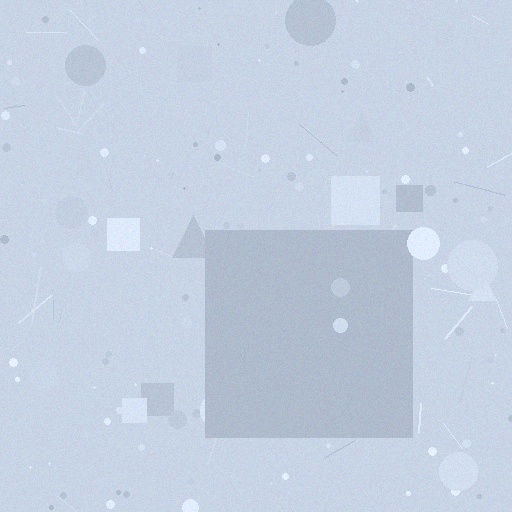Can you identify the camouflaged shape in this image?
The camouflaged shape is a square.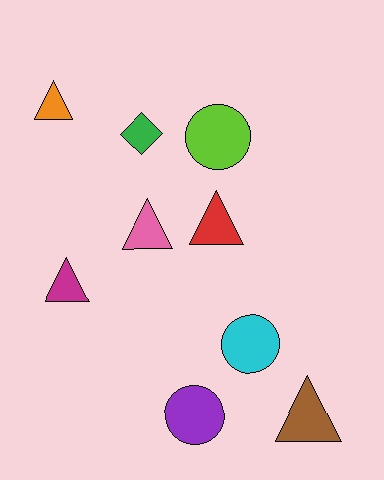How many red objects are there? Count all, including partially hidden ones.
There is 1 red object.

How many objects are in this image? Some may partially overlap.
There are 9 objects.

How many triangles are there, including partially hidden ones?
There are 5 triangles.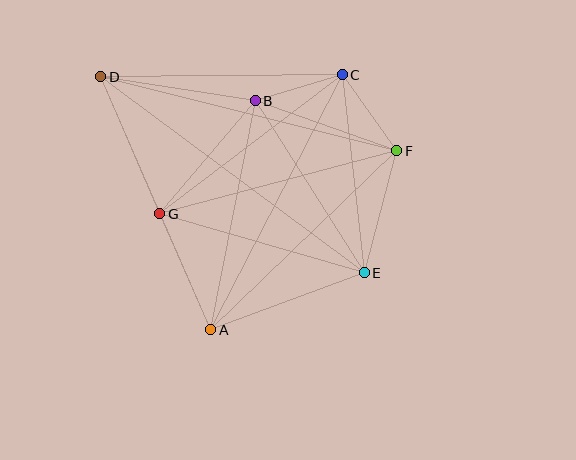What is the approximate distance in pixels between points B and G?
The distance between B and G is approximately 148 pixels.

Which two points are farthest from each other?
Points D and E are farthest from each other.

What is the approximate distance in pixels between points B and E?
The distance between B and E is approximately 204 pixels.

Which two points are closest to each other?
Points B and C are closest to each other.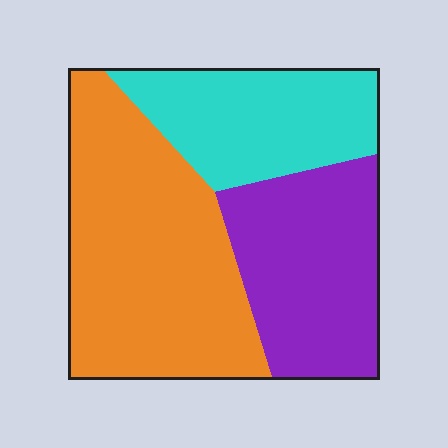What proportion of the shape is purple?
Purple takes up between a quarter and a half of the shape.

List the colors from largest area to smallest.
From largest to smallest: orange, purple, cyan.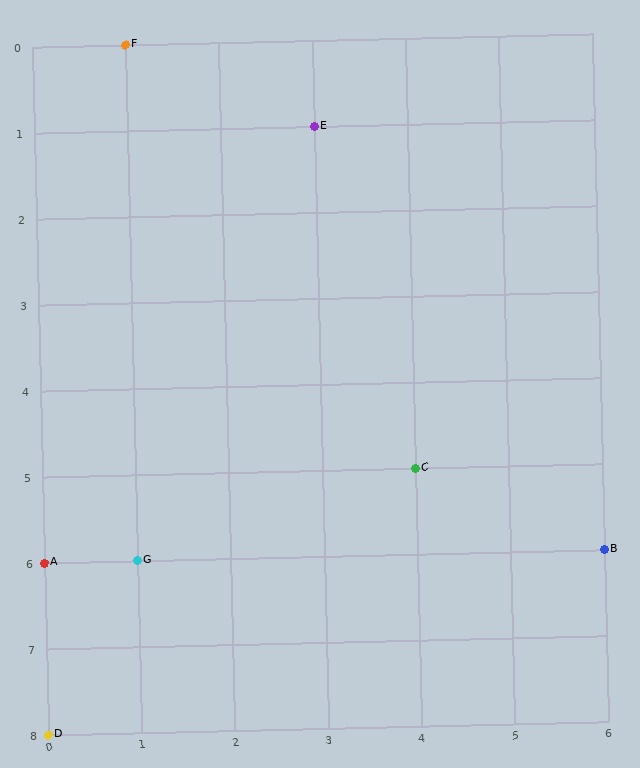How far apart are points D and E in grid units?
Points D and E are 3 columns and 7 rows apart (about 7.6 grid units diagonally).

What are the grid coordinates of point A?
Point A is at grid coordinates (0, 6).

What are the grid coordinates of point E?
Point E is at grid coordinates (3, 1).